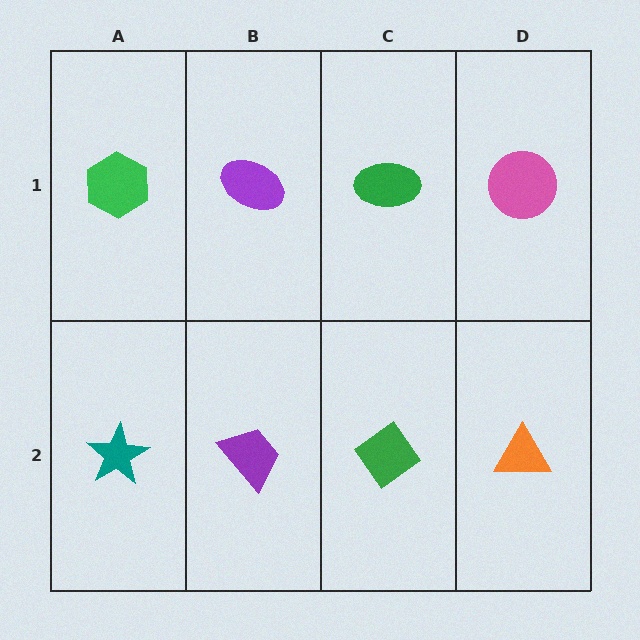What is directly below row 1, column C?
A green diamond.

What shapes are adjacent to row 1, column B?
A purple trapezoid (row 2, column B), a green hexagon (row 1, column A), a green ellipse (row 1, column C).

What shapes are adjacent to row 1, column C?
A green diamond (row 2, column C), a purple ellipse (row 1, column B), a pink circle (row 1, column D).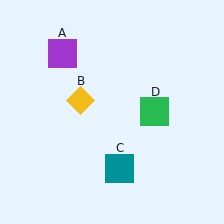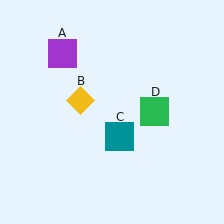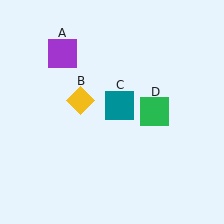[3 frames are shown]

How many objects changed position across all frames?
1 object changed position: teal square (object C).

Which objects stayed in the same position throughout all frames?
Purple square (object A) and yellow diamond (object B) and green square (object D) remained stationary.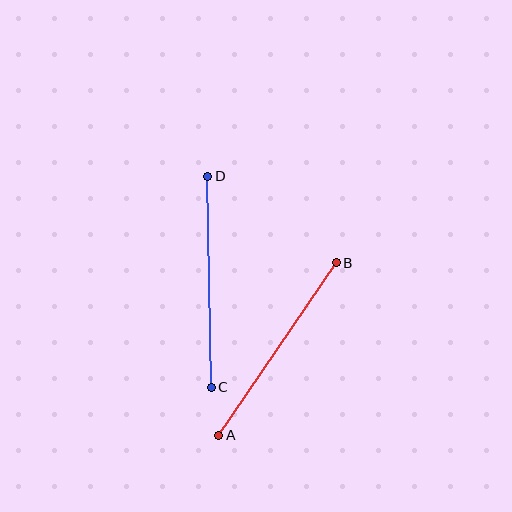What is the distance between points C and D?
The distance is approximately 211 pixels.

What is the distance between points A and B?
The distance is approximately 209 pixels.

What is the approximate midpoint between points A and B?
The midpoint is at approximately (277, 349) pixels.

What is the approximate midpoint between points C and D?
The midpoint is at approximately (210, 282) pixels.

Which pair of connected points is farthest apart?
Points C and D are farthest apart.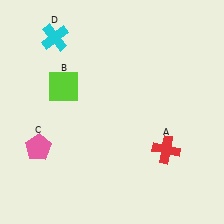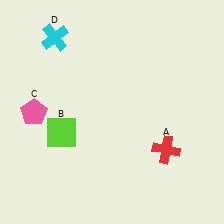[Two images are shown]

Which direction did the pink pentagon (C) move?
The pink pentagon (C) moved up.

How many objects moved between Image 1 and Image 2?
2 objects moved between the two images.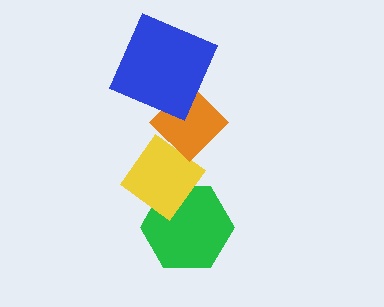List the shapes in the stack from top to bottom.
From top to bottom: the blue square, the orange diamond, the yellow diamond, the green hexagon.